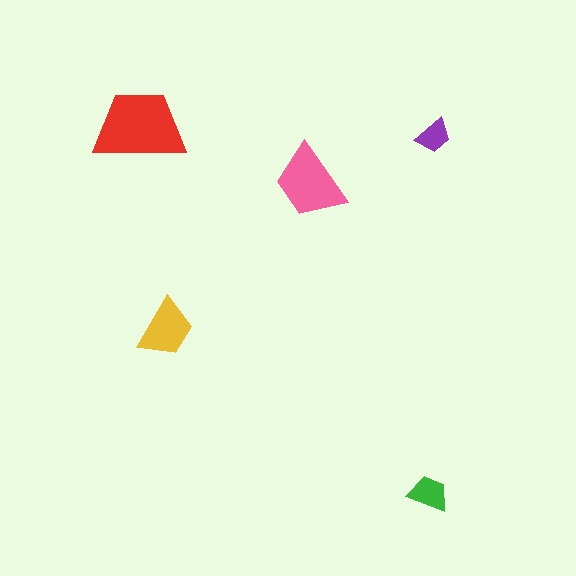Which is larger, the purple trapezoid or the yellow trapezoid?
The yellow one.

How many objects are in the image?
There are 5 objects in the image.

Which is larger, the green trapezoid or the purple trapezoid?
The green one.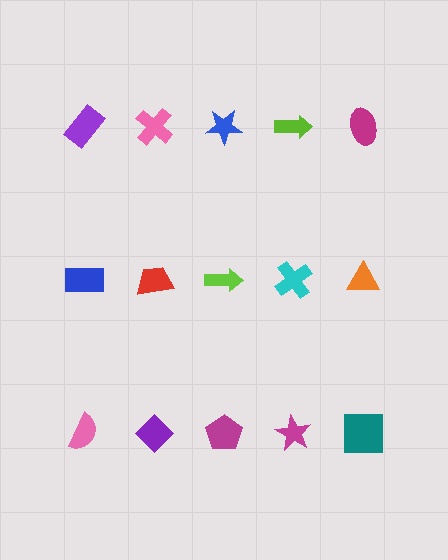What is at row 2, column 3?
A lime arrow.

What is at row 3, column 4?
A magenta star.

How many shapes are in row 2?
5 shapes.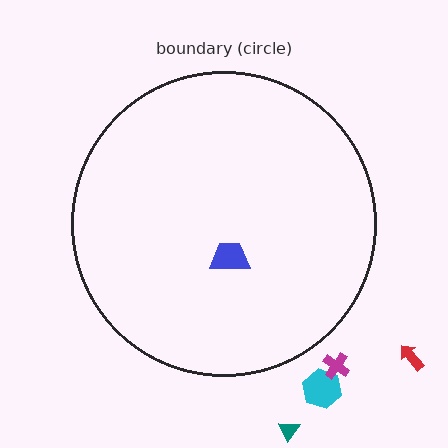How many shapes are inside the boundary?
1 inside, 4 outside.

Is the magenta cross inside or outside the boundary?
Outside.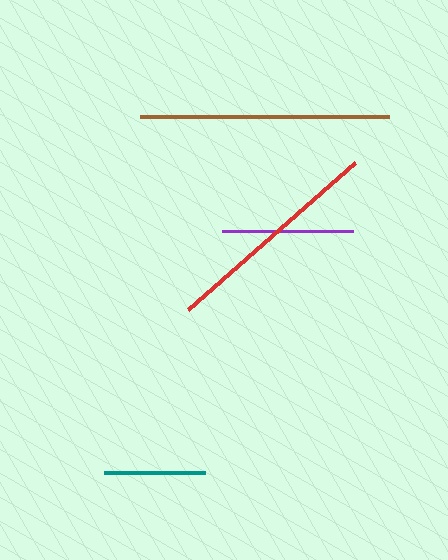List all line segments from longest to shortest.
From longest to shortest: brown, red, purple, teal.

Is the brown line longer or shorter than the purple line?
The brown line is longer than the purple line.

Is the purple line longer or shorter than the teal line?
The purple line is longer than the teal line.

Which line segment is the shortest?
The teal line is the shortest at approximately 101 pixels.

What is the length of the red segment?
The red segment is approximately 222 pixels long.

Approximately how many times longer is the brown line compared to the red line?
The brown line is approximately 1.1 times the length of the red line.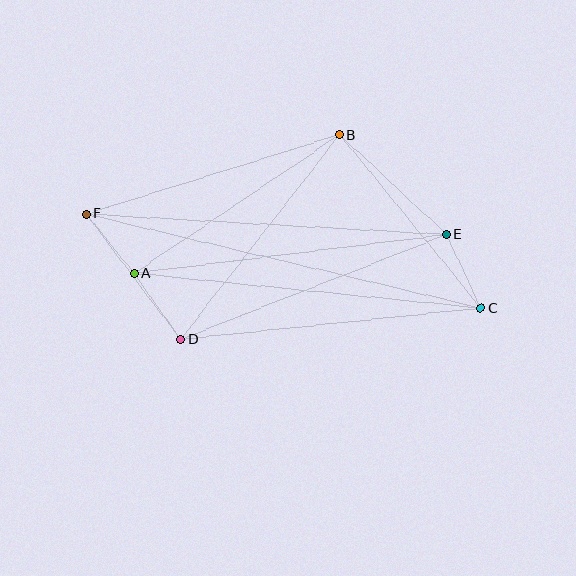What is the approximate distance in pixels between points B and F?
The distance between B and F is approximately 265 pixels.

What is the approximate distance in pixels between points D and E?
The distance between D and E is approximately 285 pixels.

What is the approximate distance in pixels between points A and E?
The distance between A and E is approximately 315 pixels.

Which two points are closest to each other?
Points A and F are closest to each other.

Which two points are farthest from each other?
Points C and F are farthest from each other.